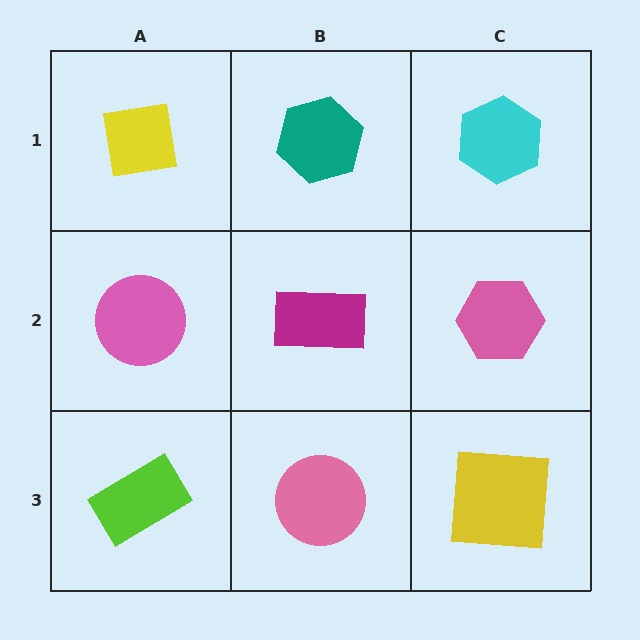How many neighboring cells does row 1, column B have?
3.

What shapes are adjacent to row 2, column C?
A cyan hexagon (row 1, column C), a yellow square (row 3, column C), a magenta rectangle (row 2, column B).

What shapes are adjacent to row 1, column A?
A pink circle (row 2, column A), a teal hexagon (row 1, column B).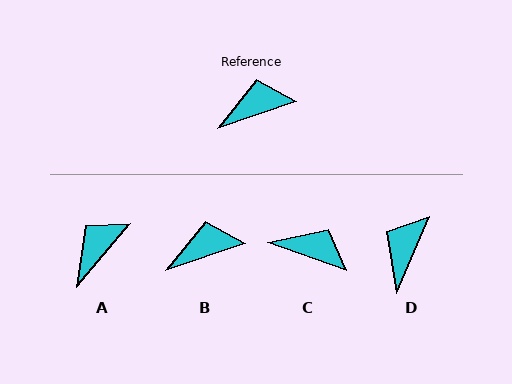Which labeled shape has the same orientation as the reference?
B.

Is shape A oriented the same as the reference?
No, it is off by about 31 degrees.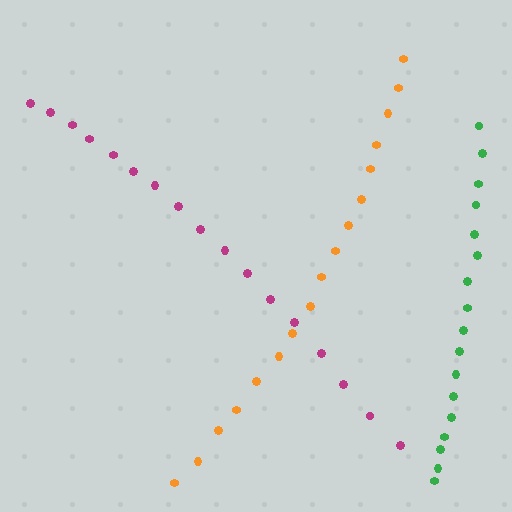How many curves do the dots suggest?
There are 3 distinct paths.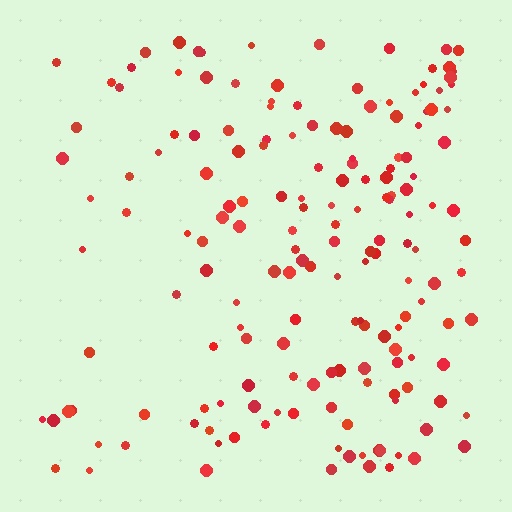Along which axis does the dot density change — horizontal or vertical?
Horizontal.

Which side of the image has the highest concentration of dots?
The right.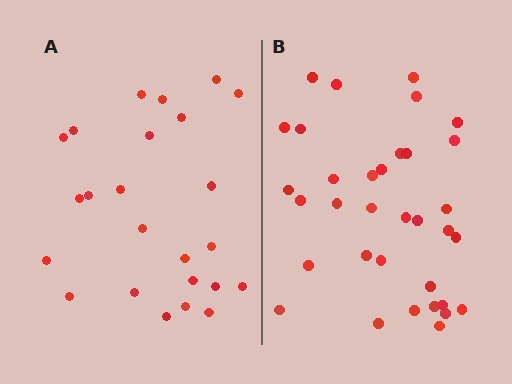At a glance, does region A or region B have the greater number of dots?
Region B (the right region) has more dots.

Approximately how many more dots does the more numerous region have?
Region B has roughly 10 or so more dots than region A.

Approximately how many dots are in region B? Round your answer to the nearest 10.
About 30 dots. (The exact count is 34, which rounds to 30.)